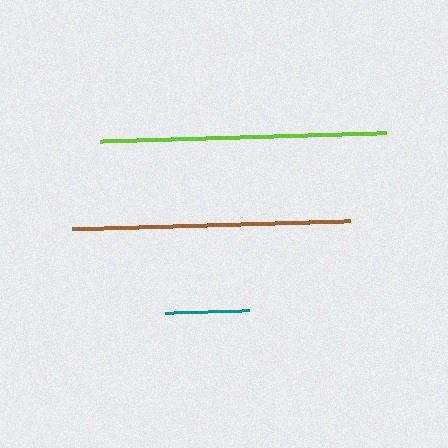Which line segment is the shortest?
The teal line is the shortest at approximately 84 pixels.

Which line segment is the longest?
The lime line is the longest at approximately 287 pixels.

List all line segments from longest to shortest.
From longest to shortest: lime, brown, teal.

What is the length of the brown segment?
The brown segment is approximately 277 pixels long.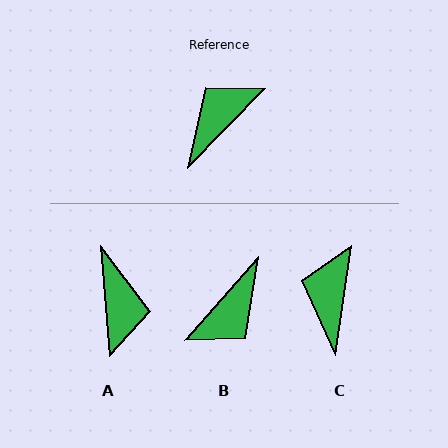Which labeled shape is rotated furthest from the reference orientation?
B, about 177 degrees away.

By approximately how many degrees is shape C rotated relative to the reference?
Approximately 36 degrees counter-clockwise.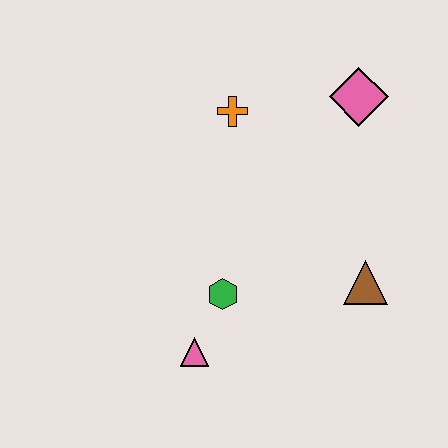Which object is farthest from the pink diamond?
The pink triangle is farthest from the pink diamond.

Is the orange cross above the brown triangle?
Yes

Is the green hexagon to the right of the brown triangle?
No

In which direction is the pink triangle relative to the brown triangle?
The pink triangle is to the left of the brown triangle.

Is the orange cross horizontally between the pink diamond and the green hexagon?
Yes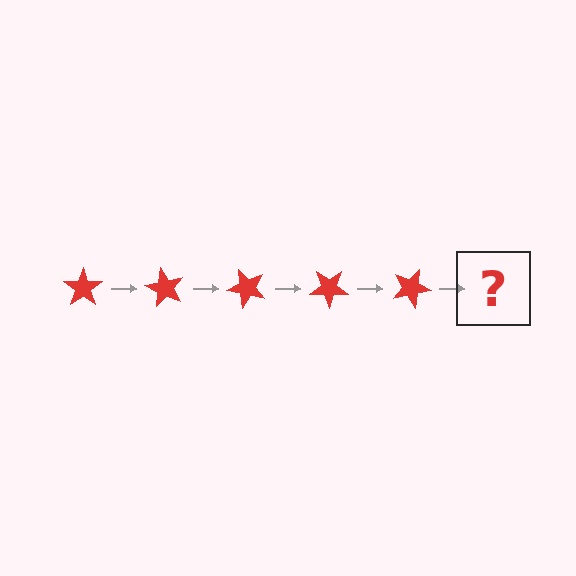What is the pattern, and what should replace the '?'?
The pattern is that the star rotates 60 degrees each step. The '?' should be a red star rotated 300 degrees.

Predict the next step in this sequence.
The next step is a red star rotated 300 degrees.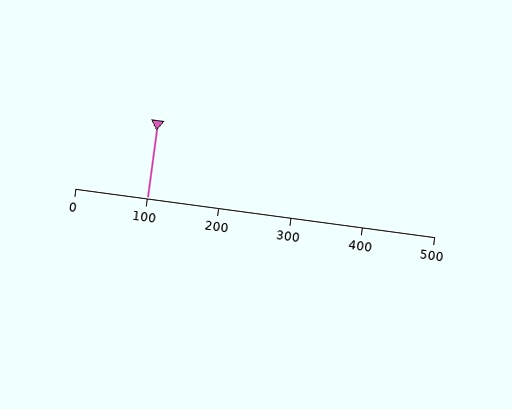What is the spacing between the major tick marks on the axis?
The major ticks are spaced 100 apart.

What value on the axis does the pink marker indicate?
The marker indicates approximately 100.